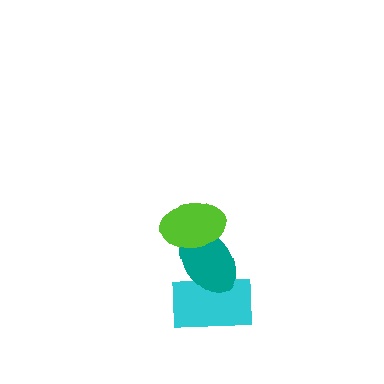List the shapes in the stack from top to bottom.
From top to bottom: the lime ellipse, the teal ellipse, the cyan rectangle.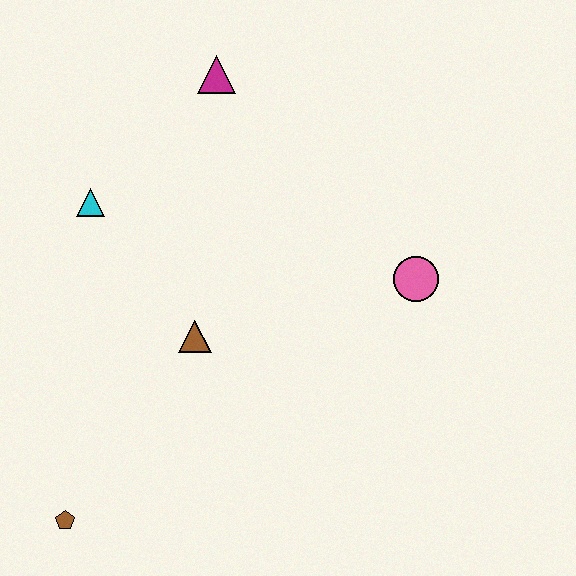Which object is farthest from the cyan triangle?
The pink circle is farthest from the cyan triangle.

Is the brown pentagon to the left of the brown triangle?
Yes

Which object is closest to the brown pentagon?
The brown triangle is closest to the brown pentagon.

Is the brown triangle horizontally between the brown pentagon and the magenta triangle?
Yes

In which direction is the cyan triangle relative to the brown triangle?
The cyan triangle is above the brown triangle.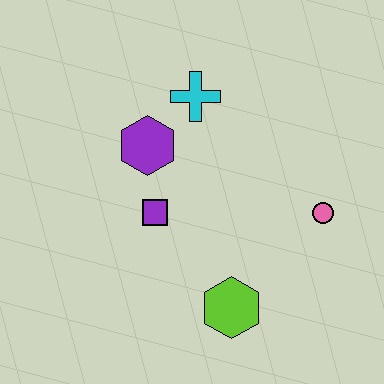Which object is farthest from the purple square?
The pink circle is farthest from the purple square.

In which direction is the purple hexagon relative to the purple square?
The purple hexagon is above the purple square.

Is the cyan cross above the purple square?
Yes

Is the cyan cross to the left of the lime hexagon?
Yes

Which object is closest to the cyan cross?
The purple hexagon is closest to the cyan cross.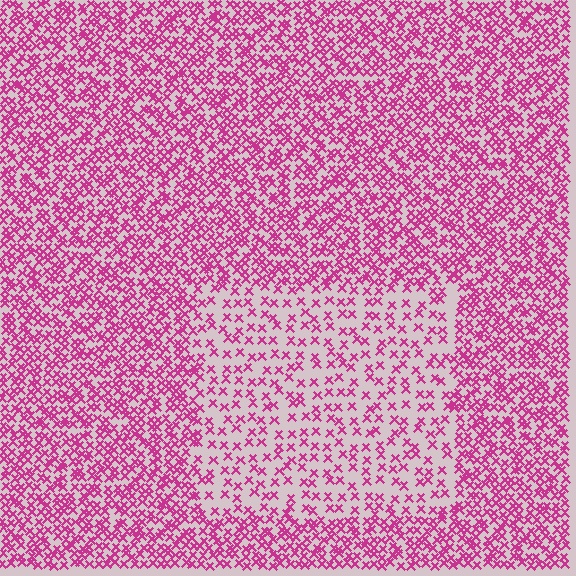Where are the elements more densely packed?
The elements are more densely packed outside the rectangle boundary.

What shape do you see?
I see a rectangle.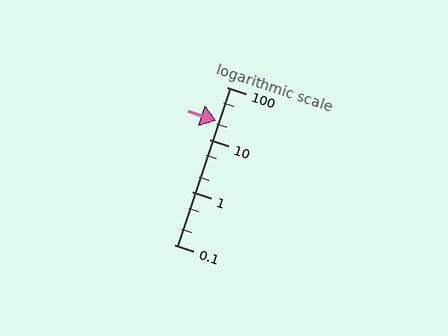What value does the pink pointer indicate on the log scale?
The pointer indicates approximately 23.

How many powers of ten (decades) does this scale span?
The scale spans 3 decades, from 0.1 to 100.